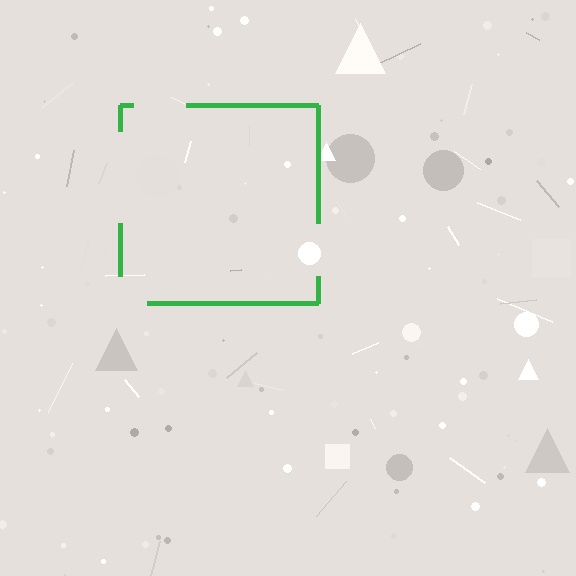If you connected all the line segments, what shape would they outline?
They would outline a square.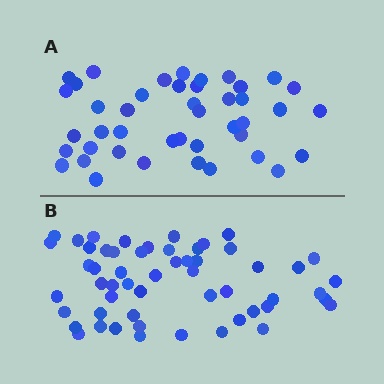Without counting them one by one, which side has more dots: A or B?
Region B (the bottom region) has more dots.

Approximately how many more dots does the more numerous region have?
Region B has roughly 12 or so more dots than region A.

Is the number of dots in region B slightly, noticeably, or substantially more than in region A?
Region B has noticeably more, but not dramatically so. The ratio is roughly 1.3 to 1.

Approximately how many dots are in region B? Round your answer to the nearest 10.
About 60 dots. (The exact count is 55, which rounds to 60.)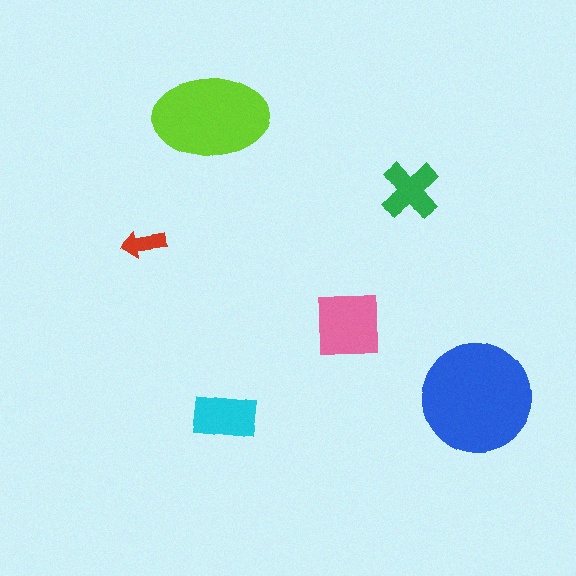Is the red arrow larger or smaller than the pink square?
Smaller.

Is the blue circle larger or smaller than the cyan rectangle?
Larger.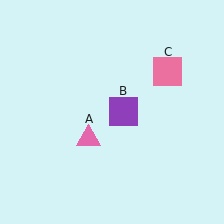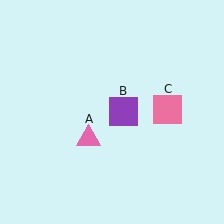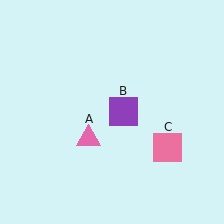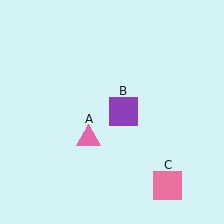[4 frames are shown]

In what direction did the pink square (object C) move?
The pink square (object C) moved down.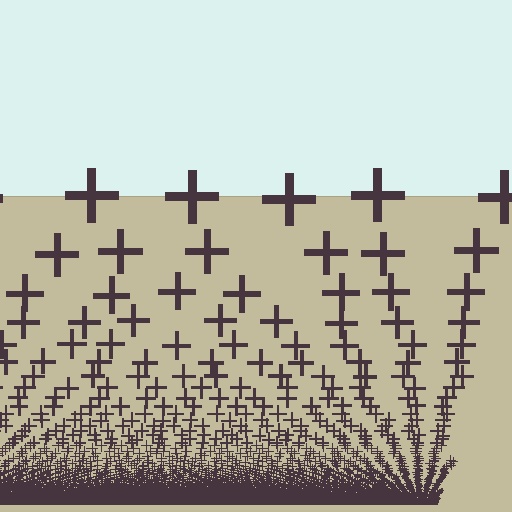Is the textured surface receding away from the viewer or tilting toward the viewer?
The surface appears to tilt toward the viewer. Texture elements get larger and sparser toward the top.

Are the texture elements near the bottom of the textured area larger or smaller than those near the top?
Smaller. The gradient is inverted — elements near the bottom are smaller and denser.